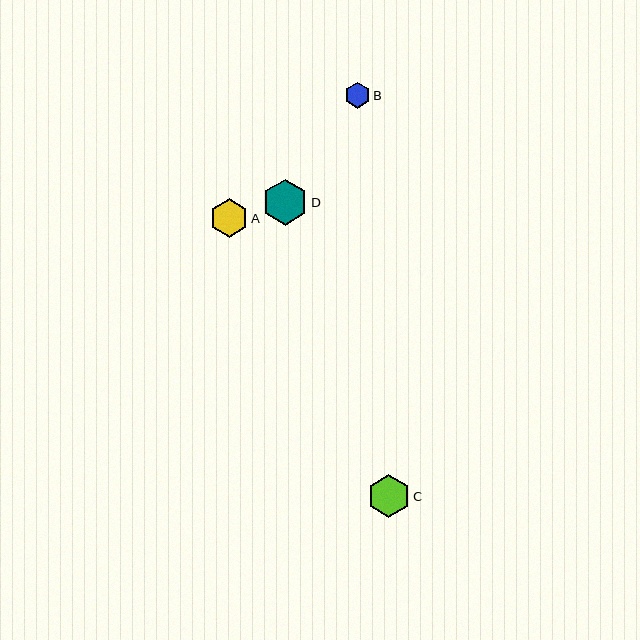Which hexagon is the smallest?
Hexagon B is the smallest with a size of approximately 26 pixels.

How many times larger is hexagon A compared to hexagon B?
Hexagon A is approximately 1.5 times the size of hexagon B.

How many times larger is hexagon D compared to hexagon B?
Hexagon D is approximately 1.8 times the size of hexagon B.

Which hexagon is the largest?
Hexagon D is the largest with a size of approximately 46 pixels.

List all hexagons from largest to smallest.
From largest to smallest: D, C, A, B.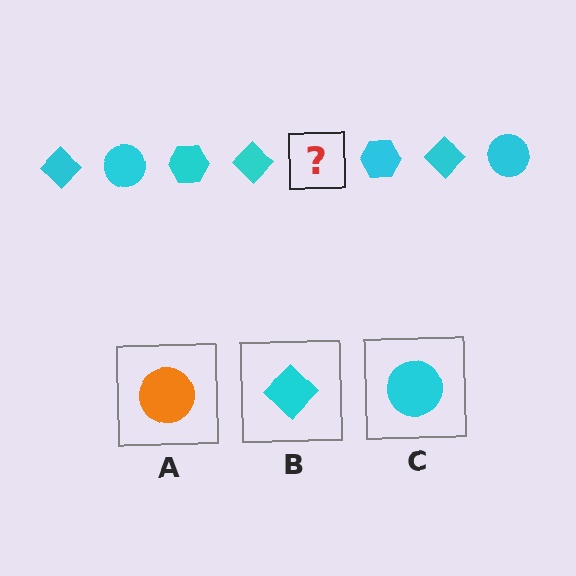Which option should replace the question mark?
Option C.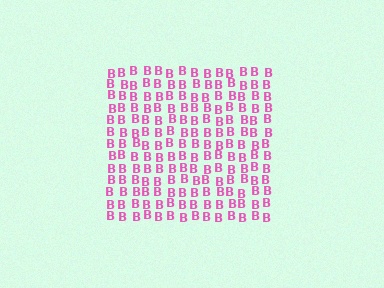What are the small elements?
The small elements are letter B's.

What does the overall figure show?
The overall figure shows a square.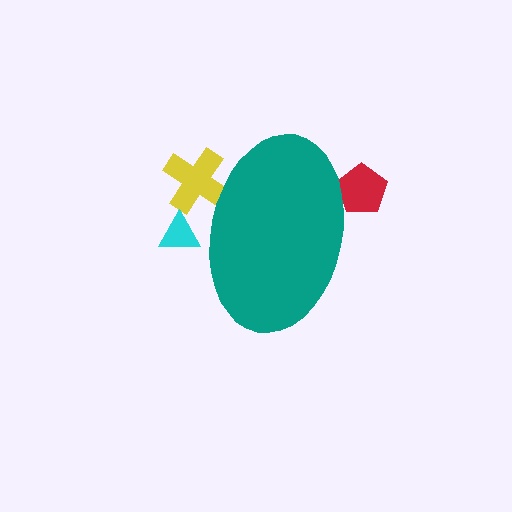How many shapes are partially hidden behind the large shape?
3 shapes are partially hidden.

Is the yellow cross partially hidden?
Yes, the yellow cross is partially hidden behind the teal ellipse.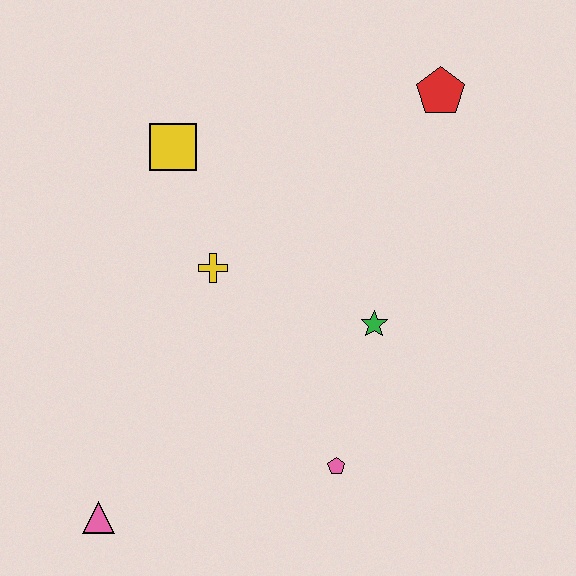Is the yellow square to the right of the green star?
No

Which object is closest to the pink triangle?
The pink pentagon is closest to the pink triangle.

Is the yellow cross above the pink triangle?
Yes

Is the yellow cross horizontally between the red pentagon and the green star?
No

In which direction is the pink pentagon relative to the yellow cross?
The pink pentagon is below the yellow cross.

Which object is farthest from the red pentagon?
The pink triangle is farthest from the red pentagon.